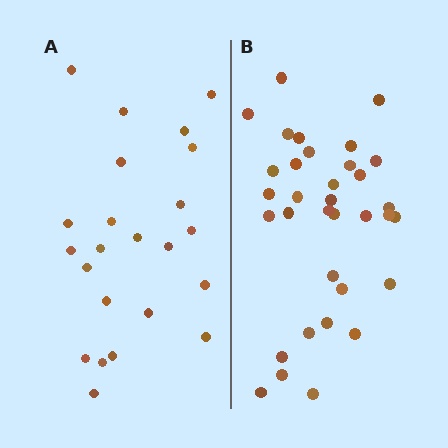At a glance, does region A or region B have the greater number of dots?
Region B (the right region) has more dots.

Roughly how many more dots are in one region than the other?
Region B has roughly 12 or so more dots than region A.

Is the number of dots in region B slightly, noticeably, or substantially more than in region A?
Region B has substantially more. The ratio is roughly 1.5 to 1.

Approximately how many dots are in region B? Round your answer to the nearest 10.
About 30 dots. (The exact count is 34, which rounds to 30.)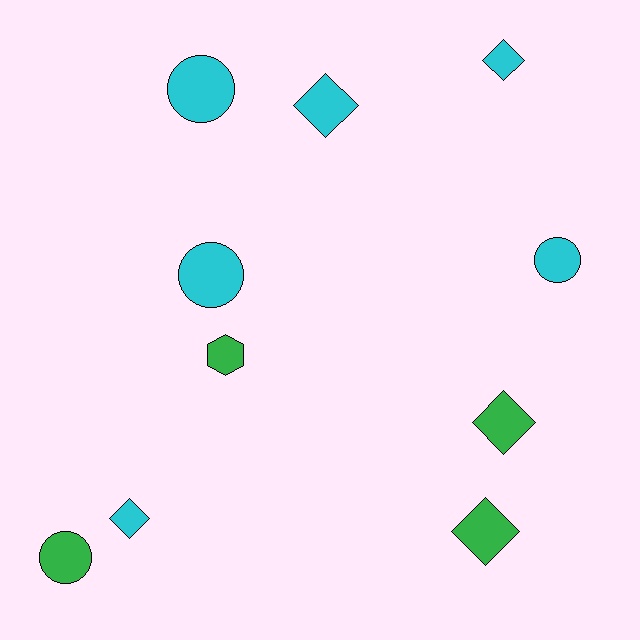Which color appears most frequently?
Cyan, with 6 objects.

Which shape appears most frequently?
Diamond, with 5 objects.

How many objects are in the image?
There are 10 objects.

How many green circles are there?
There is 1 green circle.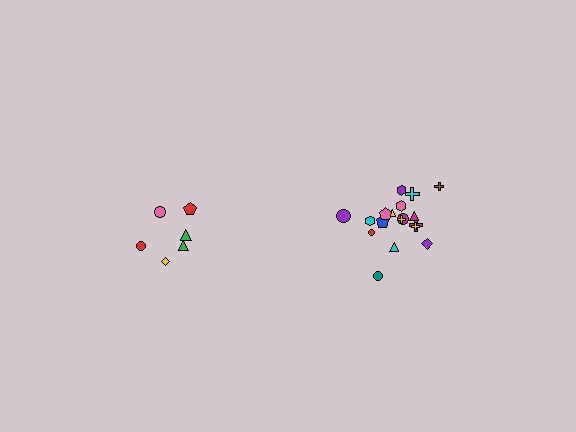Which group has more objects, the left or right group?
The right group.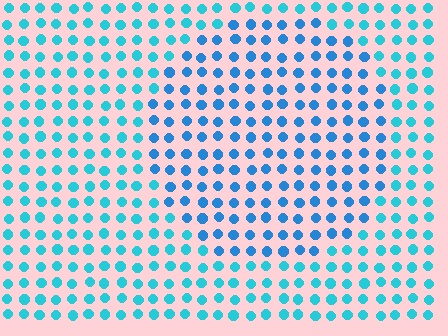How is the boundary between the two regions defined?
The boundary is defined purely by a slight shift in hue (about 23 degrees). Spacing, size, and orientation are identical on both sides.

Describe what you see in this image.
The image is filled with small cyan elements in a uniform arrangement. A circle-shaped region is visible where the elements are tinted to a slightly different hue, forming a subtle color boundary.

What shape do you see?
I see a circle.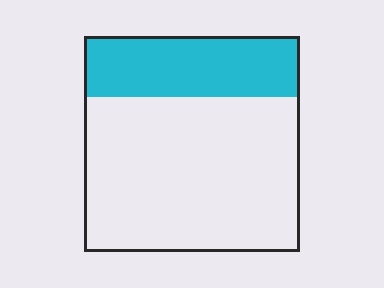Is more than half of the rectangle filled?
No.